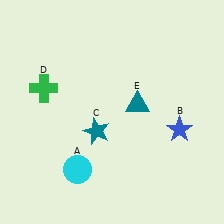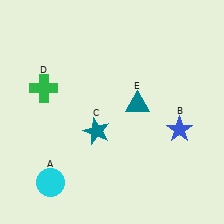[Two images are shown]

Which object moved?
The cyan circle (A) moved left.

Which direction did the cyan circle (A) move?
The cyan circle (A) moved left.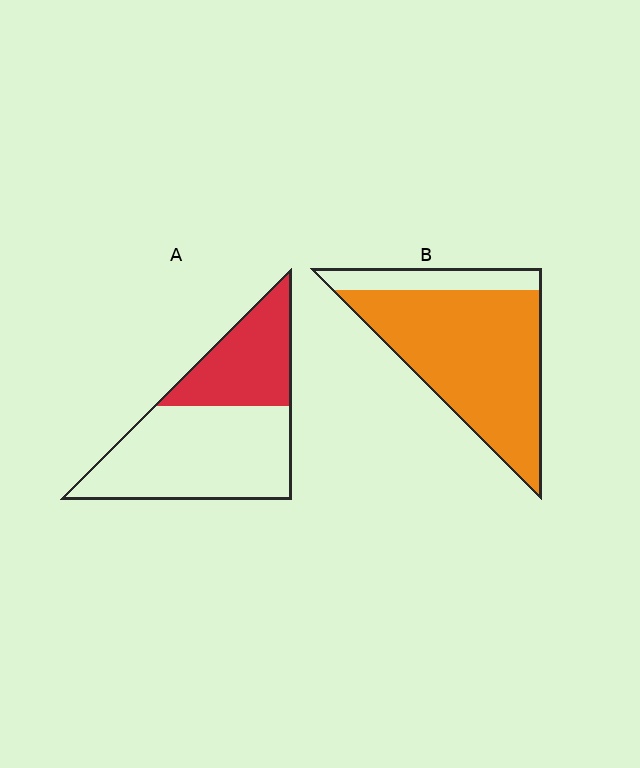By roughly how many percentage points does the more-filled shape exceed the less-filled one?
By roughly 45 percentage points (B over A).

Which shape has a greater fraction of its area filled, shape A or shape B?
Shape B.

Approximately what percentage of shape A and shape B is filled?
A is approximately 35% and B is approximately 80%.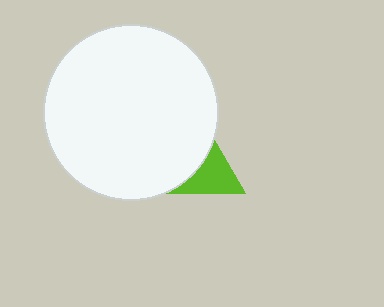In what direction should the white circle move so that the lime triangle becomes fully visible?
The white circle should move left. That is the shortest direction to clear the overlap and leave the lime triangle fully visible.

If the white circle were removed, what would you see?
You would see the complete lime triangle.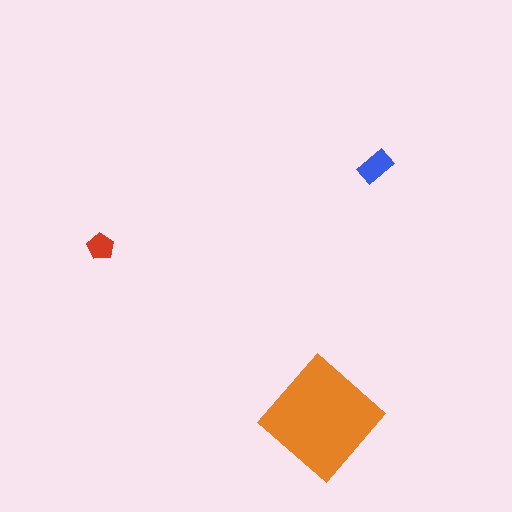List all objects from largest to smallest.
The orange diamond, the blue rectangle, the red pentagon.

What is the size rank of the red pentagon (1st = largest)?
3rd.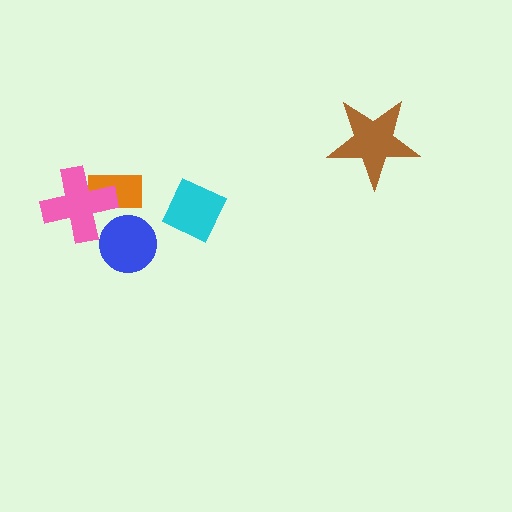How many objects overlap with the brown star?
0 objects overlap with the brown star.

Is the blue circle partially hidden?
No, no other shape covers it.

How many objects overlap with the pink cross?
1 object overlaps with the pink cross.